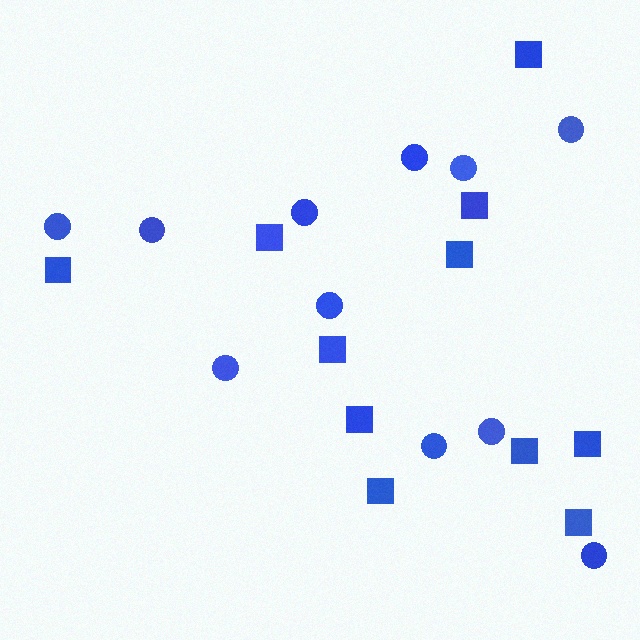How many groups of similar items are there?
There are 2 groups: one group of squares (11) and one group of circles (11).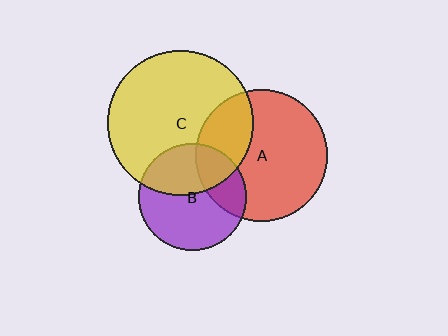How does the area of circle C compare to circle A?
Approximately 1.2 times.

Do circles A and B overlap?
Yes.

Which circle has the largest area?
Circle C (yellow).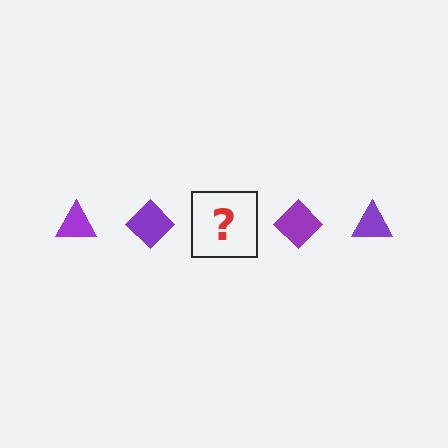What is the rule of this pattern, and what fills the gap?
The rule is that the pattern cycles through triangle, diamond shapes in purple. The gap should be filled with a purple triangle.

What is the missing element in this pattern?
The missing element is a purple triangle.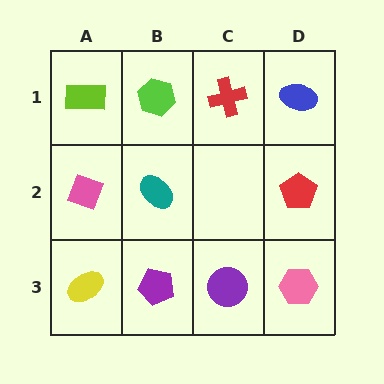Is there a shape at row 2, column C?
No, that cell is empty.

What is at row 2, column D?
A red pentagon.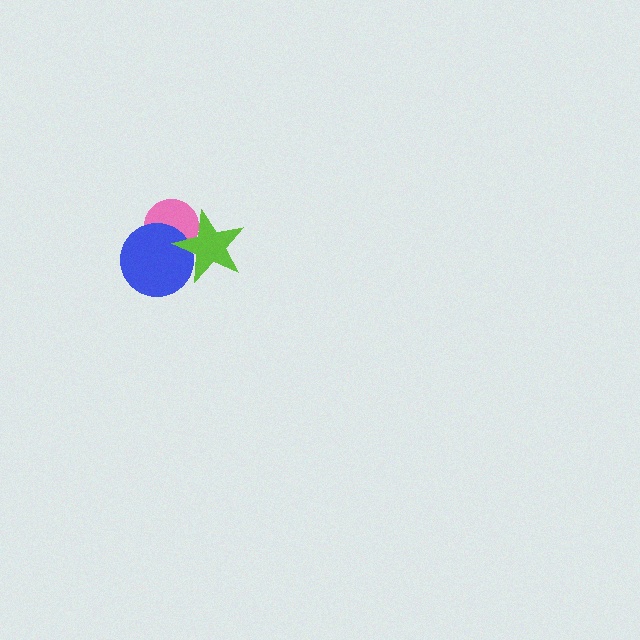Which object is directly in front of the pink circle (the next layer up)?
The blue circle is directly in front of the pink circle.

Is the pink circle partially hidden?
Yes, it is partially covered by another shape.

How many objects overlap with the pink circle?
2 objects overlap with the pink circle.